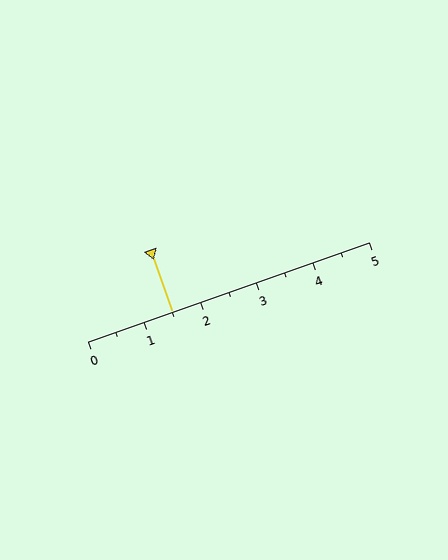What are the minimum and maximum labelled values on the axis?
The axis runs from 0 to 5.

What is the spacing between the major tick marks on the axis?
The major ticks are spaced 1 apart.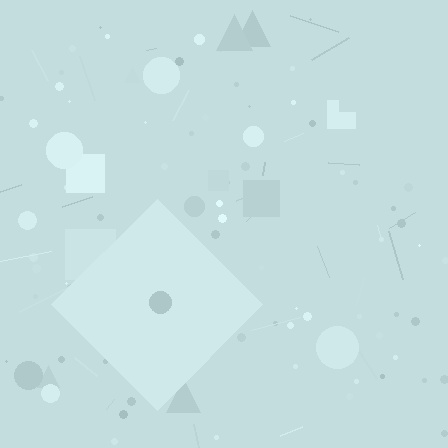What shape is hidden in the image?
A diamond is hidden in the image.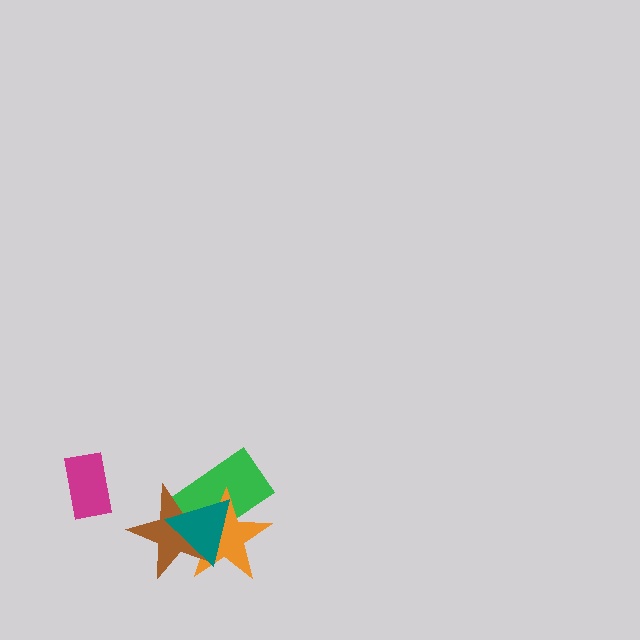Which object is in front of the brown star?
The teal triangle is in front of the brown star.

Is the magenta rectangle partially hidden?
No, no other shape covers it.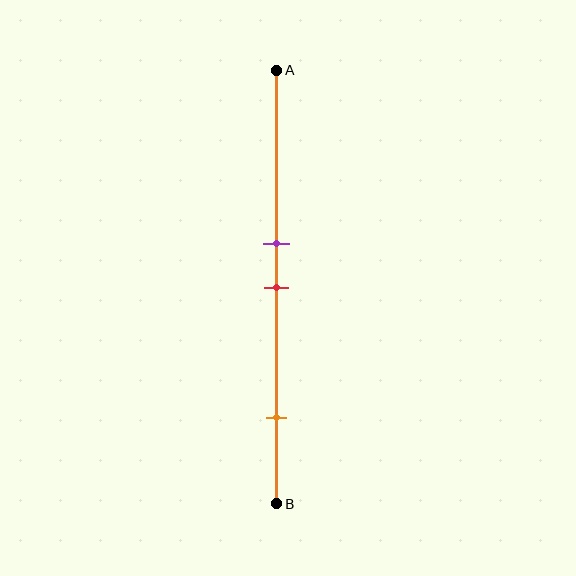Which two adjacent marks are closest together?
The purple and red marks are the closest adjacent pair.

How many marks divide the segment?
There are 3 marks dividing the segment.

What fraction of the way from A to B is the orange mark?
The orange mark is approximately 80% (0.8) of the way from A to B.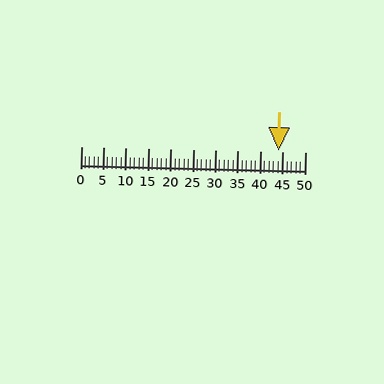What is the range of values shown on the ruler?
The ruler shows values from 0 to 50.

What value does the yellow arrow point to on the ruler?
The yellow arrow points to approximately 44.